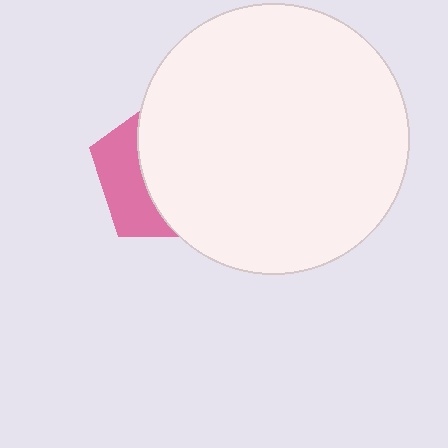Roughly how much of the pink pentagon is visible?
A small part of it is visible (roughly 34%).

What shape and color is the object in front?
The object in front is a white circle.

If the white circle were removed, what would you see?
You would see the complete pink pentagon.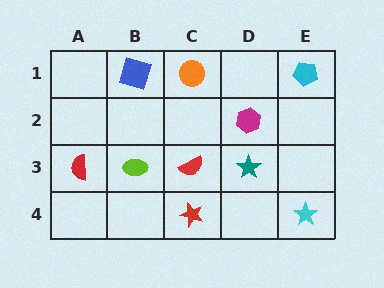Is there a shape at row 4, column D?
No, that cell is empty.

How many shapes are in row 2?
1 shape.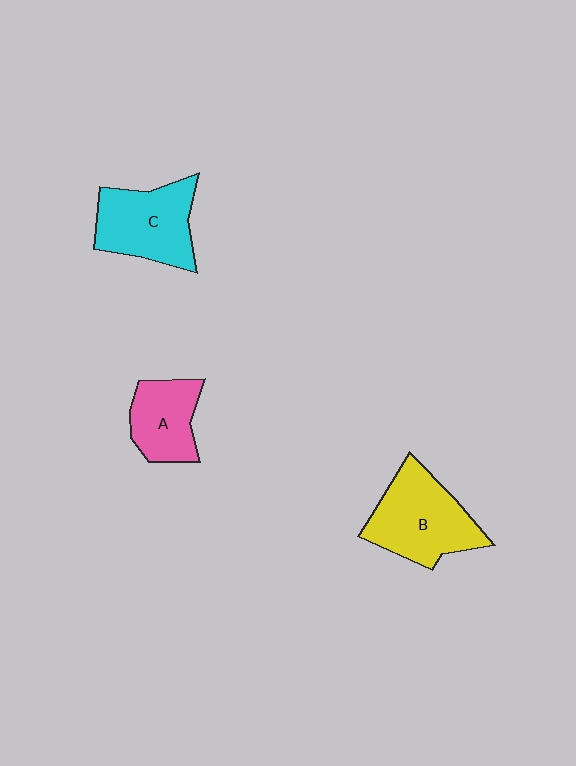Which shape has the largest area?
Shape B (yellow).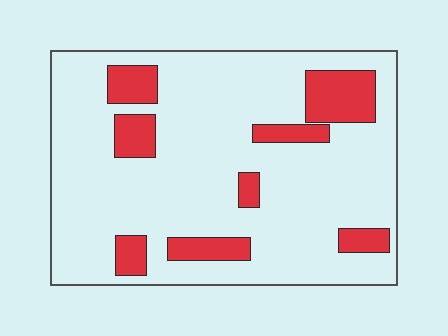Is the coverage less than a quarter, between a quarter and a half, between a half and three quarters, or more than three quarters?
Less than a quarter.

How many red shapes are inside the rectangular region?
8.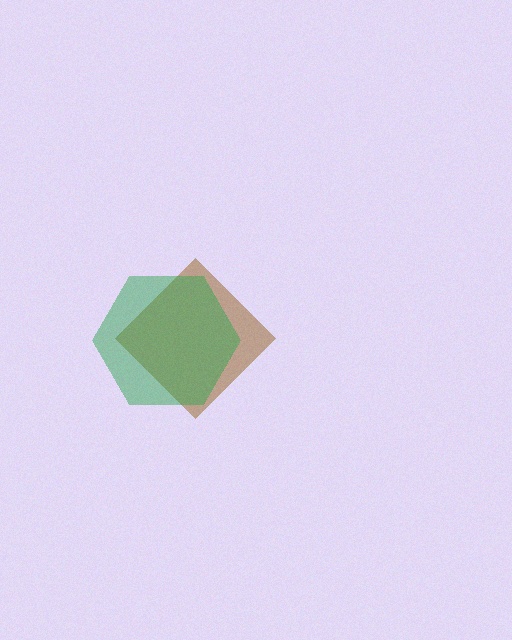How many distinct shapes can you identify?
There are 2 distinct shapes: a brown diamond, a green hexagon.